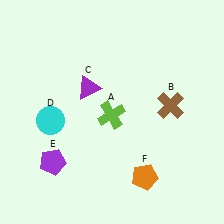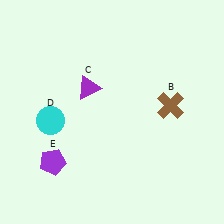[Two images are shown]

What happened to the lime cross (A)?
The lime cross (A) was removed in Image 2. It was in the bottom-left area of Image 1.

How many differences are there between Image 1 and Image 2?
There are 2 differences between the two images.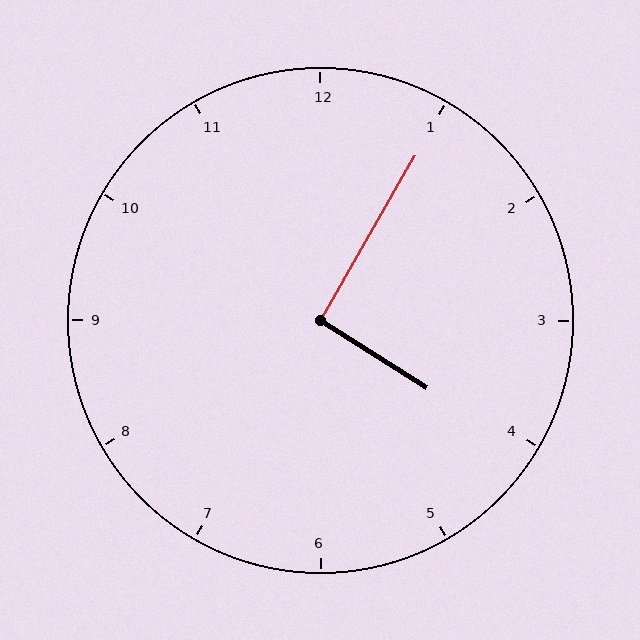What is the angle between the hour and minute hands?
Approximately 92 degrees.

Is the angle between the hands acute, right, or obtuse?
It is right.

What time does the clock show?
4:05.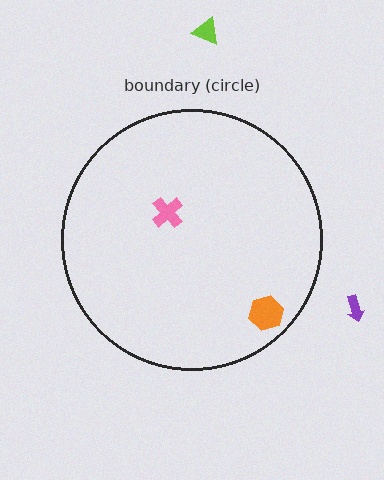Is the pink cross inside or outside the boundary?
Inside.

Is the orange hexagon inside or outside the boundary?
Inside.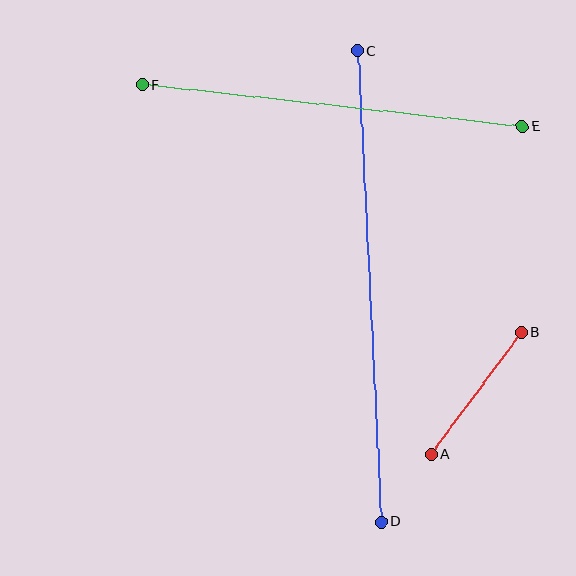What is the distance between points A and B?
The distance is approximately 151 pixels.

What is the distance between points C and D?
The distance is approximately 472 pixels.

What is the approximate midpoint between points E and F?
The midpoint is at approximately (332, 106) pixels.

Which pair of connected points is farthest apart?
Points C and D are farthest apart.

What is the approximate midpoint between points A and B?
The midpoint is at approximately (476, 393) pixels.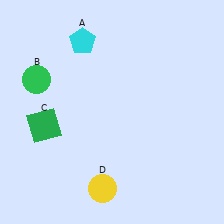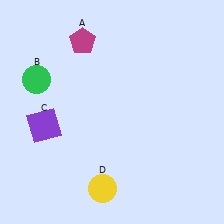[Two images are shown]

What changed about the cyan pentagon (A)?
In Image 1, A is cyan. In Image 2, it changed to magenta.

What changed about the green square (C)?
In Image 1, C is green. In Image 2, it changed to purple.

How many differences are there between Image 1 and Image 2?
There are 2 differences between the two images.